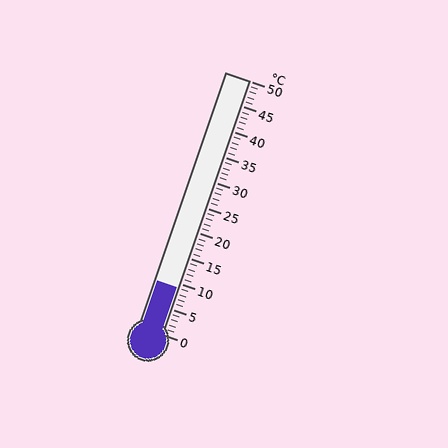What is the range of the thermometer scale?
The thermometer scale ranges from 0°C to 50°C.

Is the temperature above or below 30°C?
The temperature is below 30°C.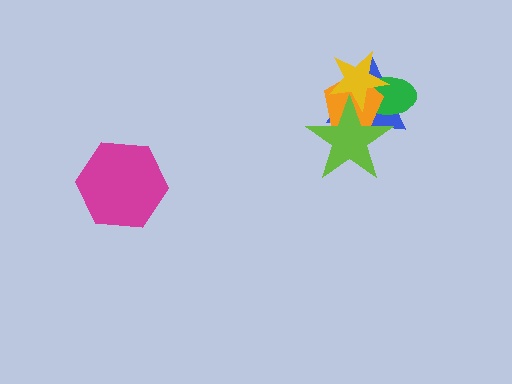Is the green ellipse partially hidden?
Yes, it is partially covered by another shape.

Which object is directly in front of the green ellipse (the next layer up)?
The orange pentagon is directly in front of the green ellipse.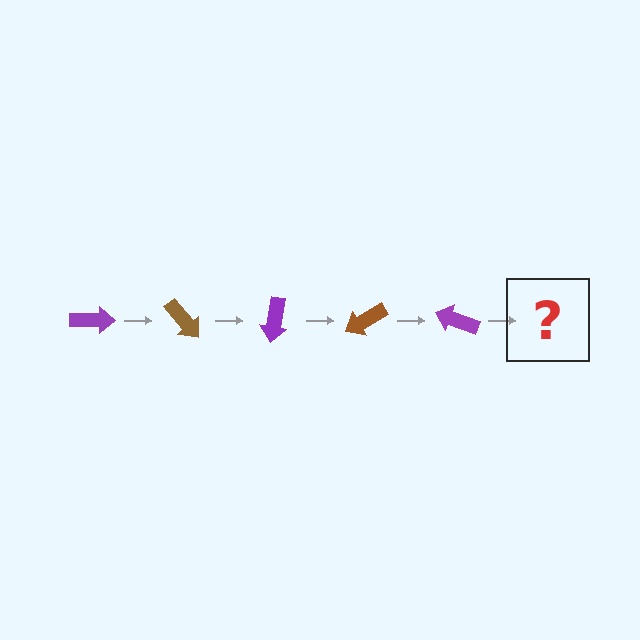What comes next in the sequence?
The next element should be a brown arrow, rotated 250 degrees from the start.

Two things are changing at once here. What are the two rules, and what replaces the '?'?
The two rules are that it rotates 50 degrees each step and the color cycles through purple and brown. The '?' should be a brown arrow, rotated 250 degrees from the start.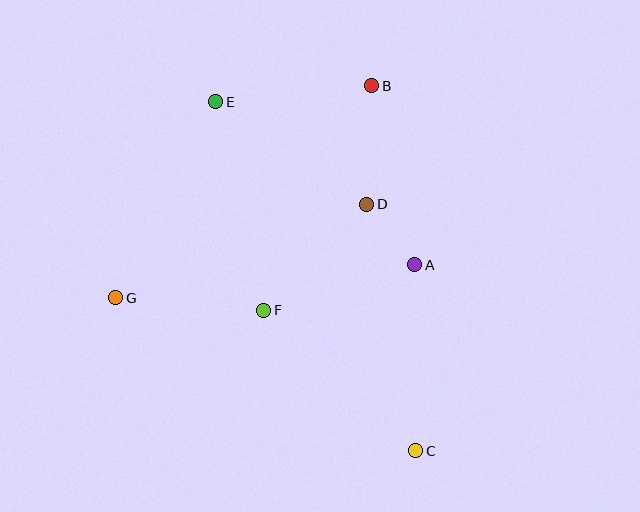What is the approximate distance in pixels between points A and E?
The distance between A and E is approximately 257 pixels.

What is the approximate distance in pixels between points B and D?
The distance between B and D is approximately 118 pixels.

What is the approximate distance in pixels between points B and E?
The distance between B and E is approximately 157 pixels.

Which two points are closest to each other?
Points A and D are closest to each other.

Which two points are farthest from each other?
Points C and E are farthest from each other.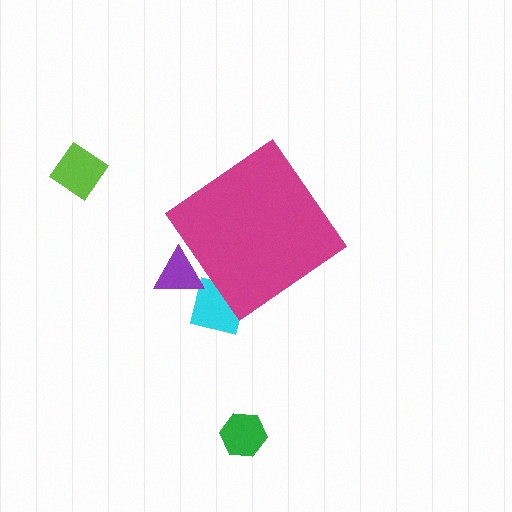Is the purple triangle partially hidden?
Yes, the purple triangle is partially hidden behind the magenta diamond.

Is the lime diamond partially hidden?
No, the lime diamond is fully visible.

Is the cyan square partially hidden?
Yes, the cyan square is partially hidden behind the magenta diamond.